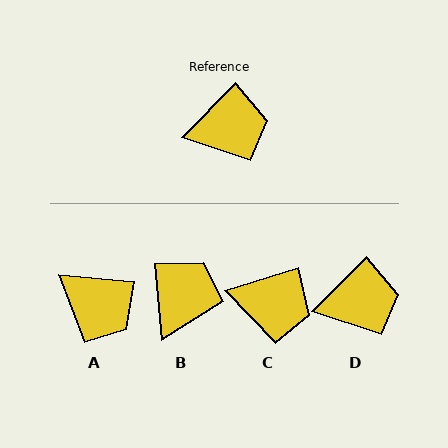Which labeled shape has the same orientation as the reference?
D.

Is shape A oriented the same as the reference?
No, it is off by about 50 degrees.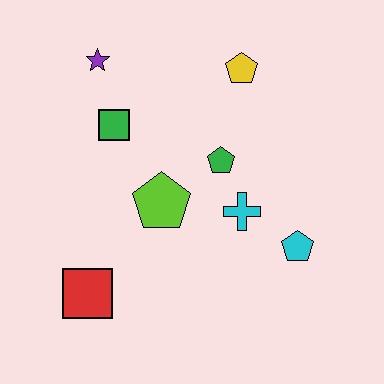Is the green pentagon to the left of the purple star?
No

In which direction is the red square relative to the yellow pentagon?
The red square is below the yellow pentagon.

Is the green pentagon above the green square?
No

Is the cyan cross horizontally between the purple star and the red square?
No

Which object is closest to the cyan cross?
The green pentagon is closest to the cyan cross.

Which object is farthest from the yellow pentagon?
The red square is farthest from the yellow pentagon.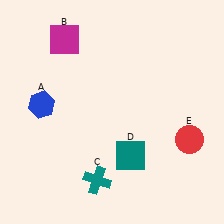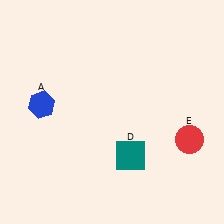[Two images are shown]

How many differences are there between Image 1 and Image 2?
There are 2 differences between the two images.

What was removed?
The teal cross (C), the magenta square (B) were removed in Image 2.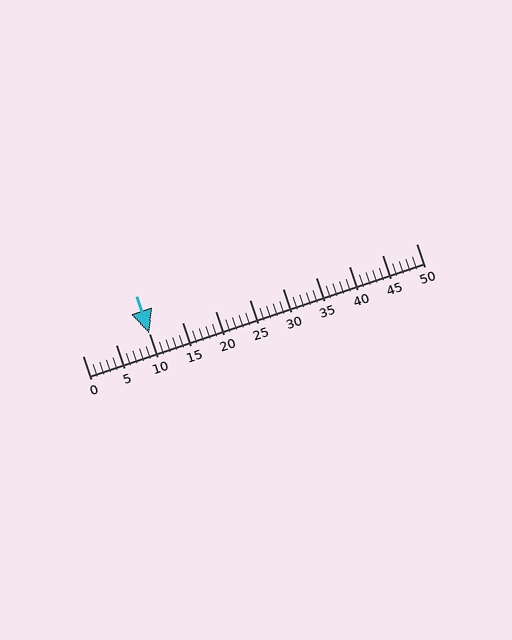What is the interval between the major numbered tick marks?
The major tick marks are spaced 5 units apart.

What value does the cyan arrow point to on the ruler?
The cyan arrow points to approximately 10.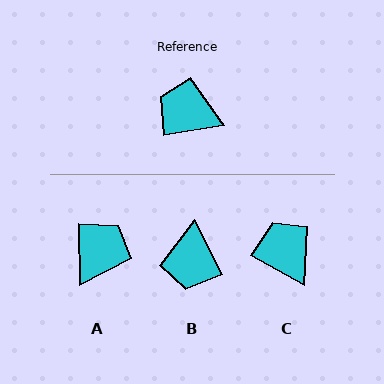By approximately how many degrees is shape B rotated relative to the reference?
Approximately 107 degrees counter-clockwise.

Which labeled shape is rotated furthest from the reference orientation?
B, about 107 degrees away.